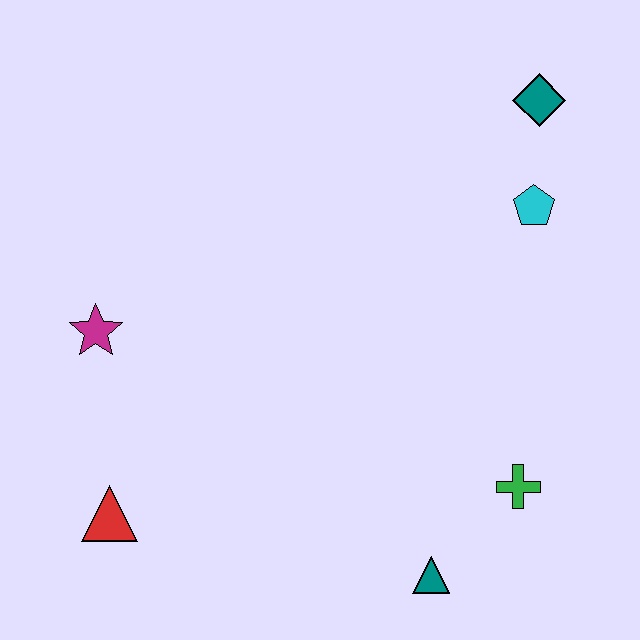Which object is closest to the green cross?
The teal triangle is closest to the green cross.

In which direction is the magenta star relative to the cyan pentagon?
The magenta star is to the left of the cyan pentagon.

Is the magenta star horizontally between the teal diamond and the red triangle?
No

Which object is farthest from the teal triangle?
The teal diamond is farthest from the teal triangle.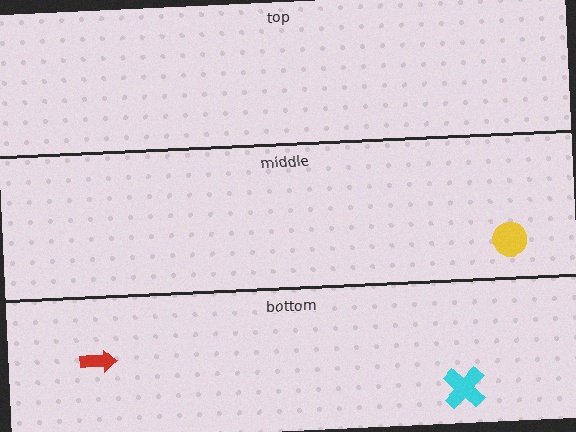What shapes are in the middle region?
The yellow circle.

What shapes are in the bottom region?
The red arrow, the cyan cross.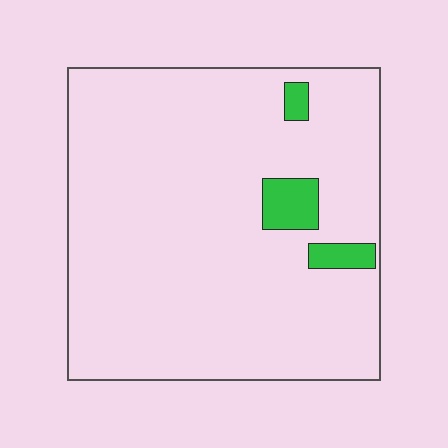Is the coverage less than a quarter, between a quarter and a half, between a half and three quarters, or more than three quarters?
Less than a quarter.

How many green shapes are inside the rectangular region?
3.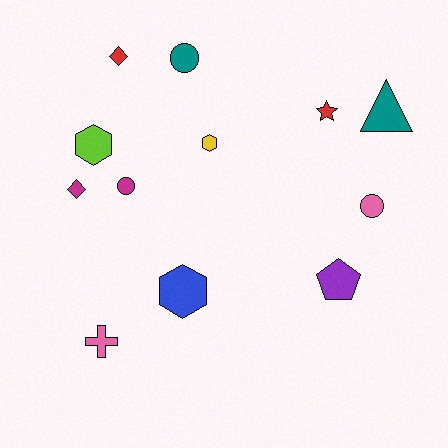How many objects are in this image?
There are 12 objects.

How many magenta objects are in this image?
There are 2 magenta objects.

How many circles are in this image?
There are 3 circles.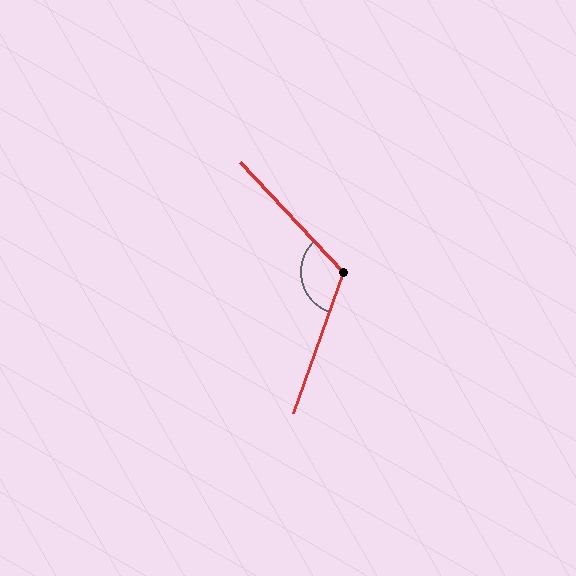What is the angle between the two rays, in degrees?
Approximately 118 degrees.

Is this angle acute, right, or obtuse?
It is obtuse.